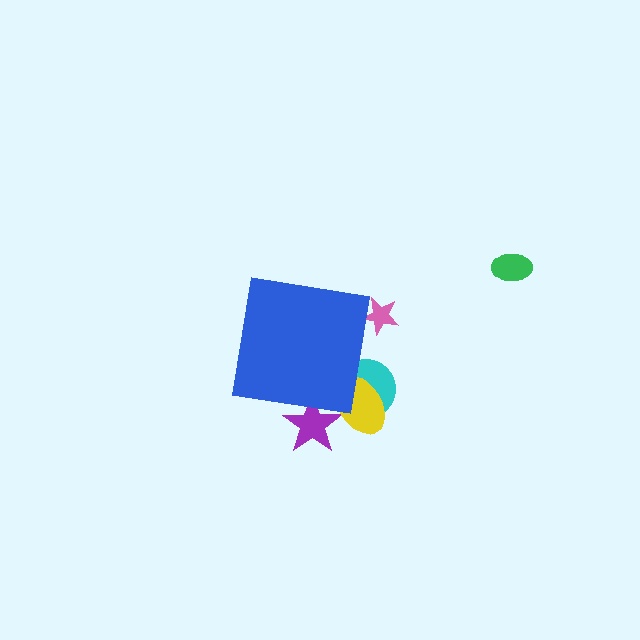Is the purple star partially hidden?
Yes, the purple star is partially hidden behind the blue square.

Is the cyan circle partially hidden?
Yes, the cyan circle is partially hidden behind the blue square.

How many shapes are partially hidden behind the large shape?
4 shapes are partially hidden.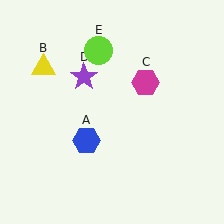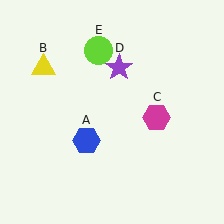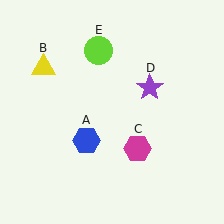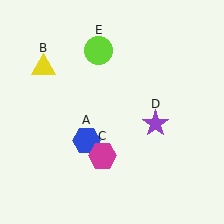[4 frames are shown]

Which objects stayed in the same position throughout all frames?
Blue hexagon (object A) and yellow triangle (object B) and lime circle (object E) remained stationary.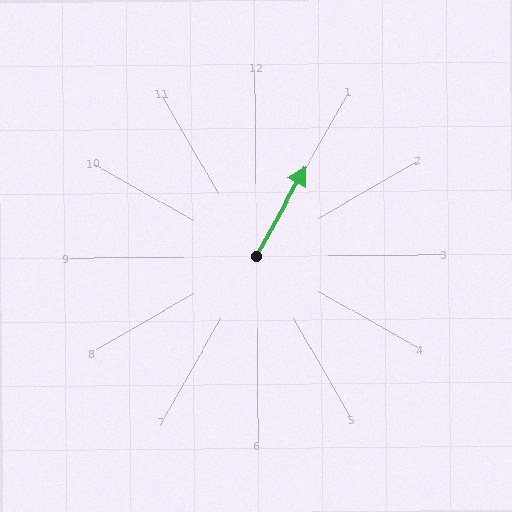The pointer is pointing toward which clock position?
Roughly 1 o'clock.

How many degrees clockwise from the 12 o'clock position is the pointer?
Approximately 30 degrees.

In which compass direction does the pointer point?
Northeast.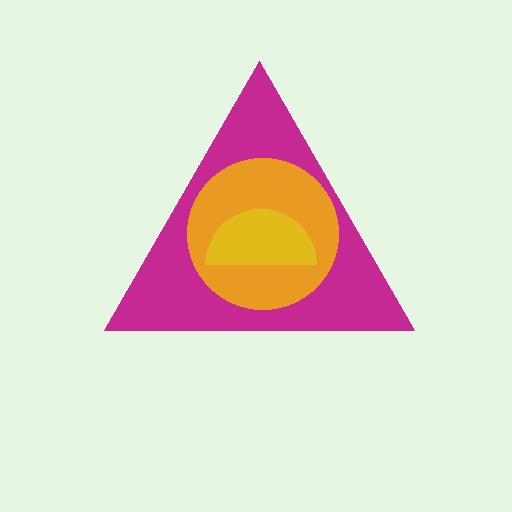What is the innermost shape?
The yellow semicircle.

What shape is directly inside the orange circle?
The yellow semicircle.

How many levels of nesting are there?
3.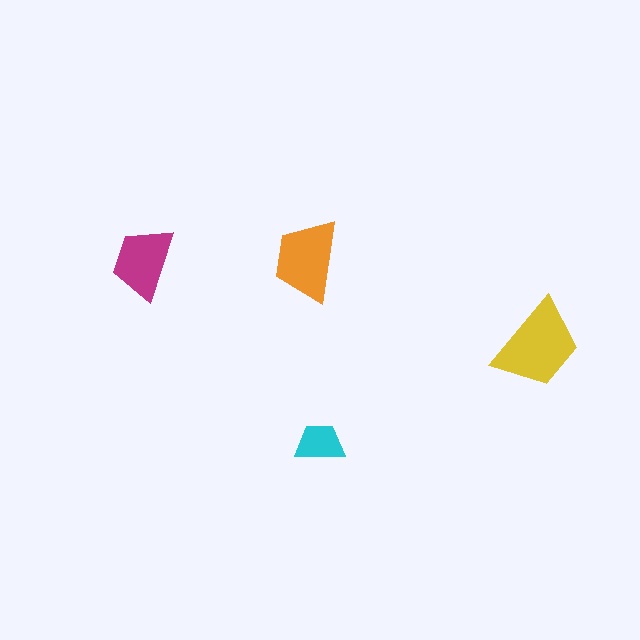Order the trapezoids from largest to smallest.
the yellow one, the orange one, the magenta one, the cyan one.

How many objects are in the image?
There are 4 objects in the image.